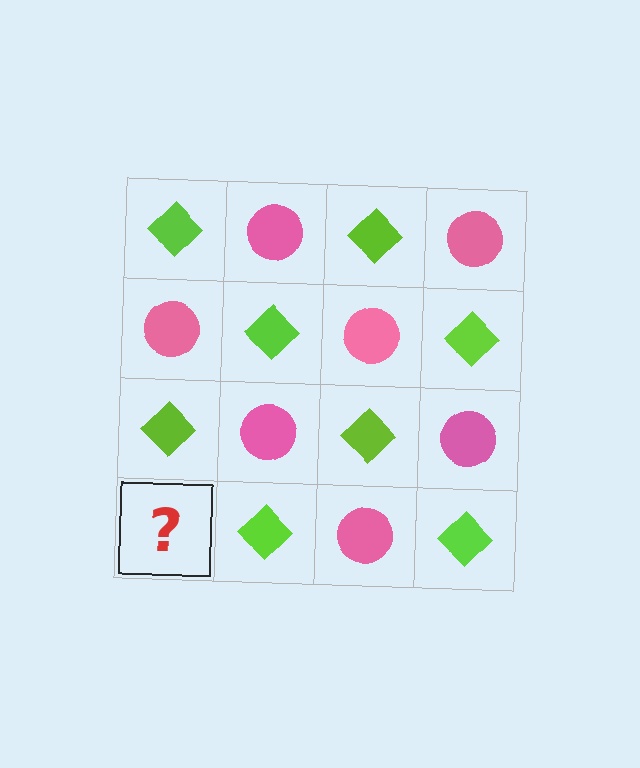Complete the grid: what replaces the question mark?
The question mark should be replaced with a pink circle.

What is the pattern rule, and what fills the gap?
The rule is that it alternates lime diamond and pink circle in a checkerboard pattern. The gap should be filled with a pink circle.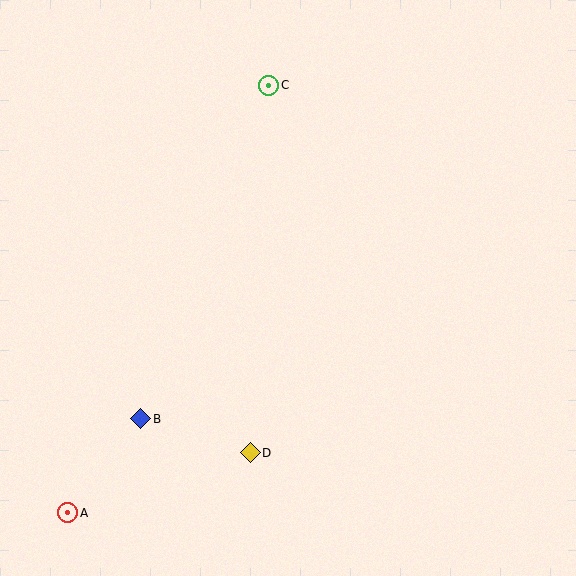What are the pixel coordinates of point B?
Point B is at (141, 419).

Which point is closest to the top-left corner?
Point C is closest to the top-left corner.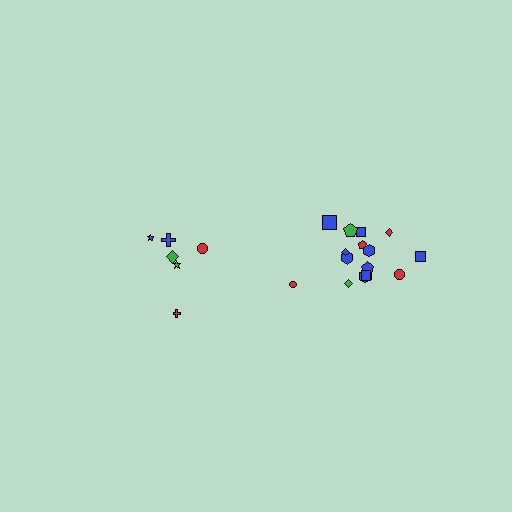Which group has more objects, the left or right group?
The right group.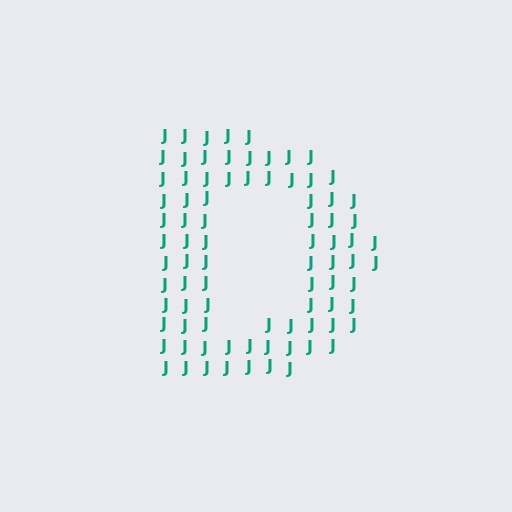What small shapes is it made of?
It is made of small letter J's.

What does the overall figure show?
The overall figure shows the letter D.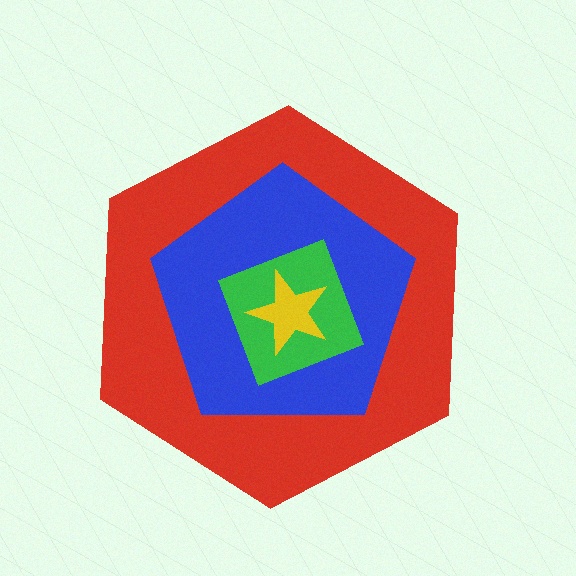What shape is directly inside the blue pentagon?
The green square.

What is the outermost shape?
The red hexagon.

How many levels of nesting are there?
4.